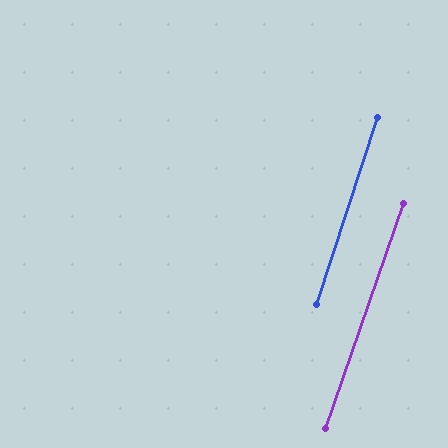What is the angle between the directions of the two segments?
Approximately 1 degree.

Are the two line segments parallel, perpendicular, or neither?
Parallel — their directions differ by only 0.8°.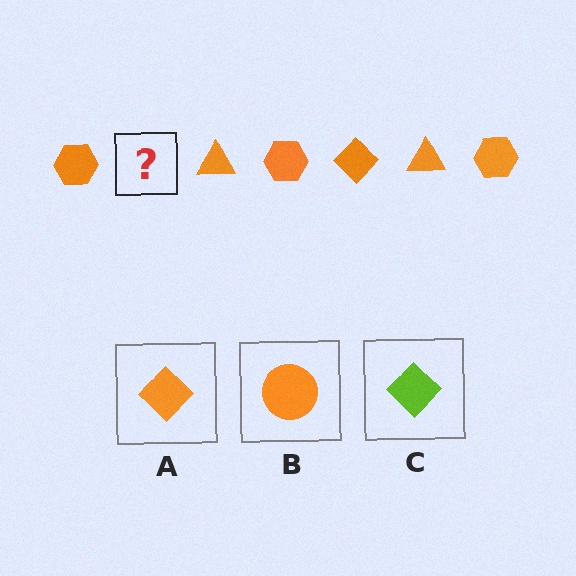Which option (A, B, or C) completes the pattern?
A.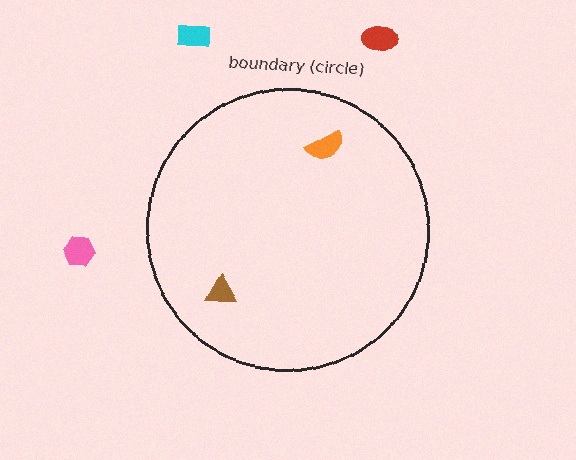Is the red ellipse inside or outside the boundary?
Outside.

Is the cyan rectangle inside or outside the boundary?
Outside.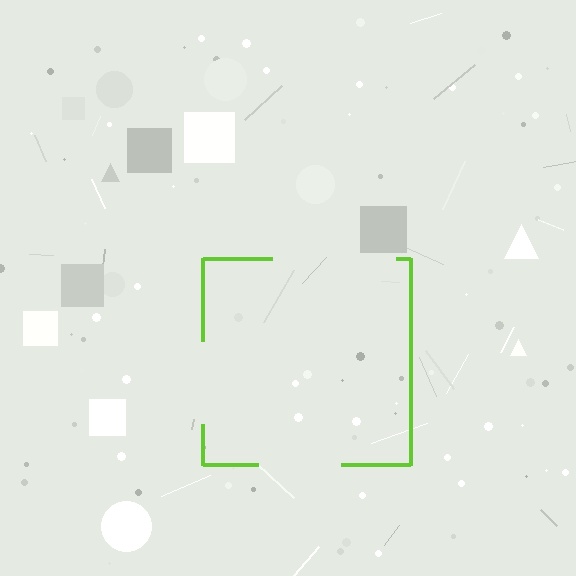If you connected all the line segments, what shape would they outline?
They would outline a square.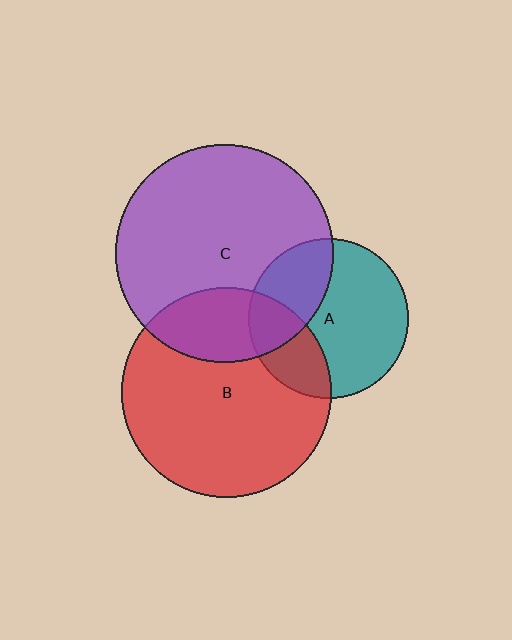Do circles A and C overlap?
Yes.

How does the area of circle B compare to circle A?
Approximately 1.7 times.